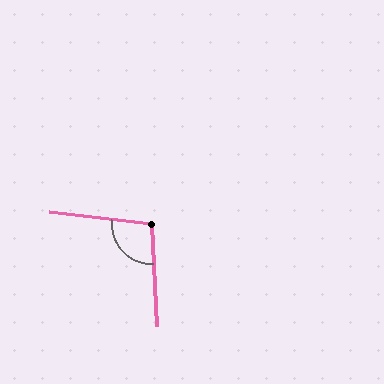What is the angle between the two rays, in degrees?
Approximately 99 degrees.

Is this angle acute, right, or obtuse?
It is obtuse.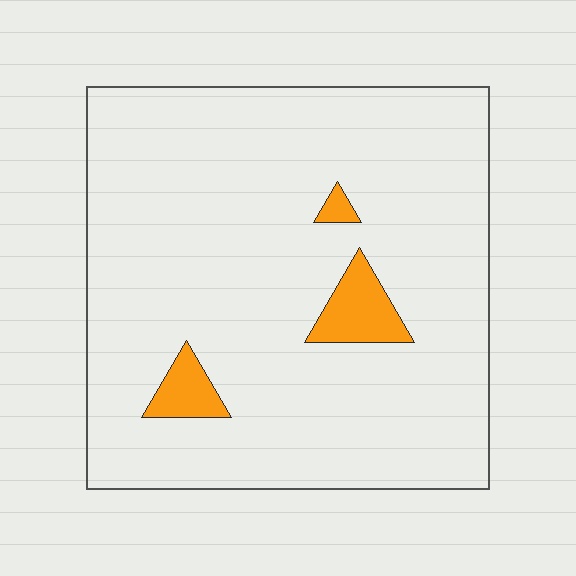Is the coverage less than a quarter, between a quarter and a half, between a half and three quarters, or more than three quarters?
Less than a quarter.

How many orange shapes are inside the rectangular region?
3.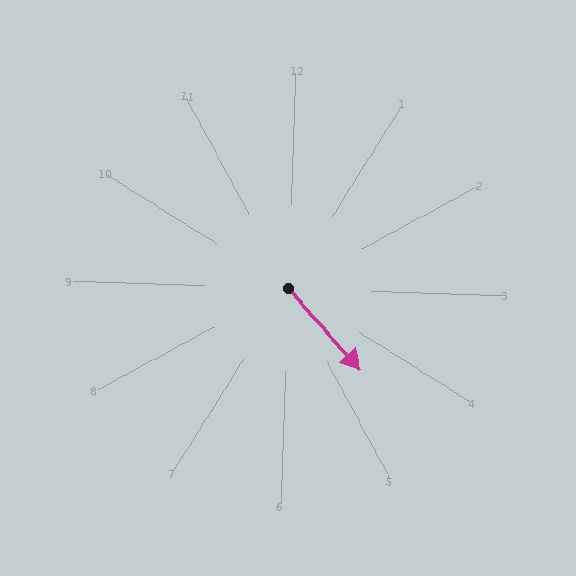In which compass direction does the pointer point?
Southeast.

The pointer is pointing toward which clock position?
Roughly 5 o'clock.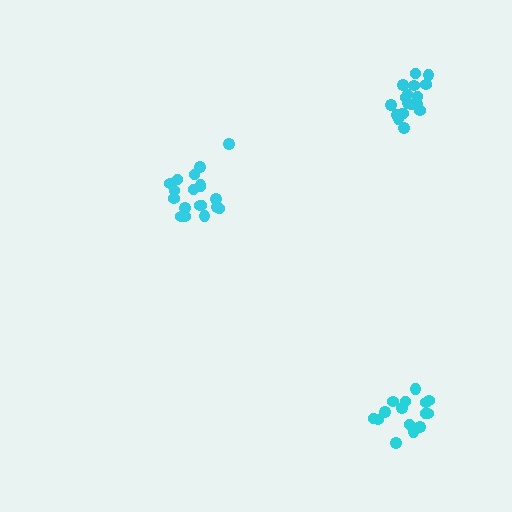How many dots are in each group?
Group 1: 19 dots, Group 2: 18 dots, Group 3: 15 dots (52 total).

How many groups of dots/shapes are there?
There are 3 groups.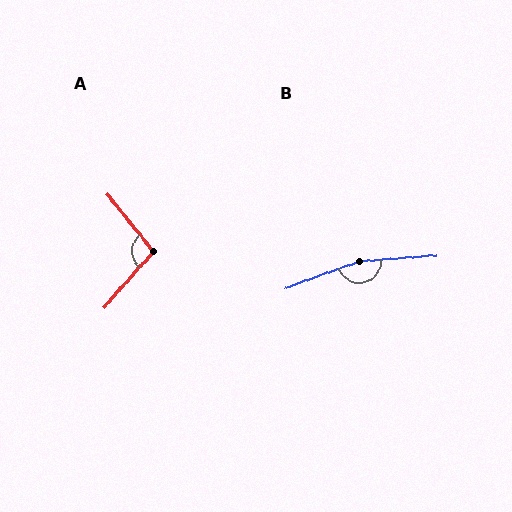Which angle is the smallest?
A, at approximately 99 degrees.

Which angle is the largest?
B, at approximately 164 degrees.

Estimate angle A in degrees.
Approximately 99 degrees.